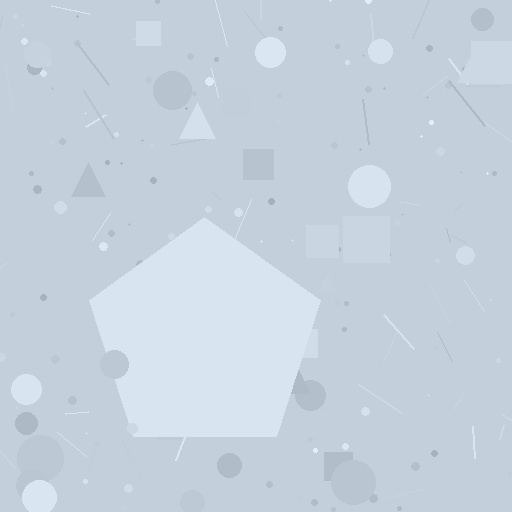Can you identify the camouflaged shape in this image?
The camouflaged shape is a pentagon.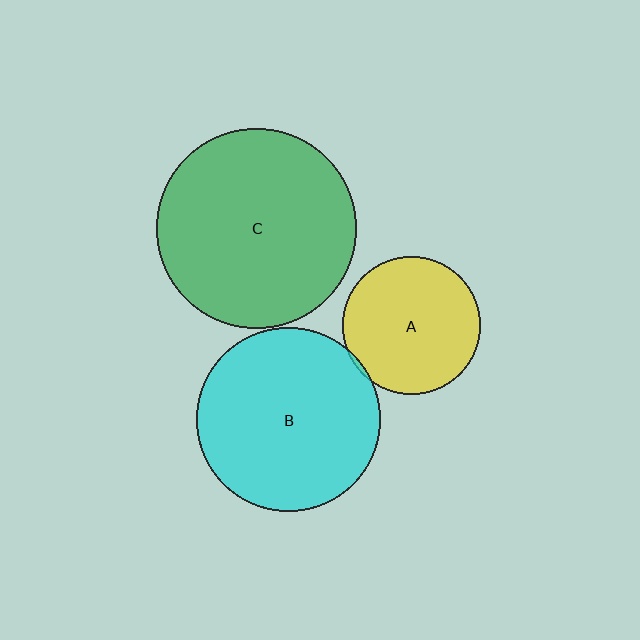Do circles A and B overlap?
Yes.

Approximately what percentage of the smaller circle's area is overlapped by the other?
Approximately 5%.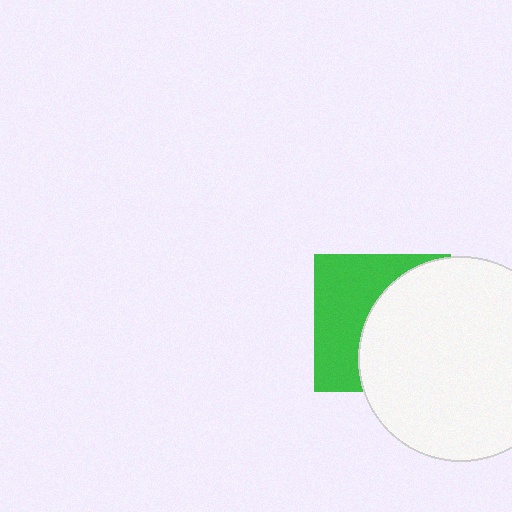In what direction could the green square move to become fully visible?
The green square could move left. That would shift it out from behind the white circle entirely.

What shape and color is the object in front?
The object in front is a white circle.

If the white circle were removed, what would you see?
You would see the complete green square.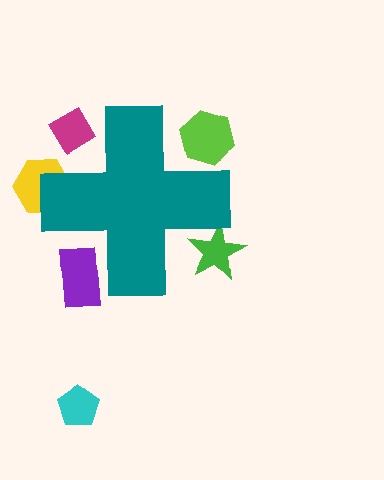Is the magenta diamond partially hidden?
Yes, the magenta diamond is partially hidden behind the teal cross.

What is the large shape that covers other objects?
A teal cross.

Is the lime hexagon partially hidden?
Yes, the lime hexagon is partially hidden behind the teal cross.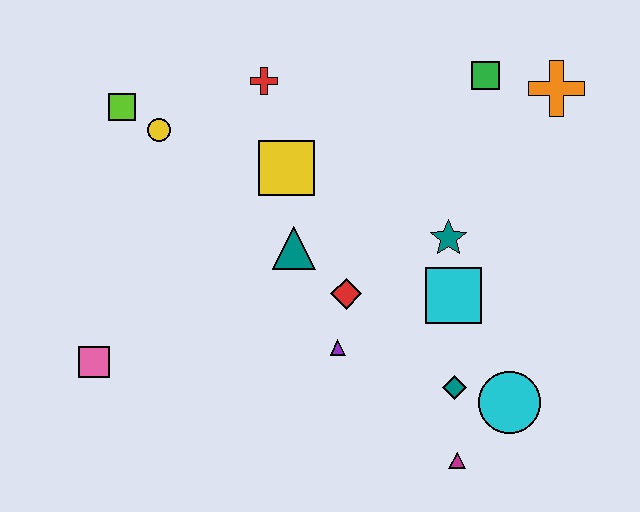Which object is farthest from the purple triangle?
The orange cross is farthest from the purple triangle.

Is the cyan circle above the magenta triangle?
Yes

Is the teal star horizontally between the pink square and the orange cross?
Yes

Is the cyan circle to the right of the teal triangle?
Yes